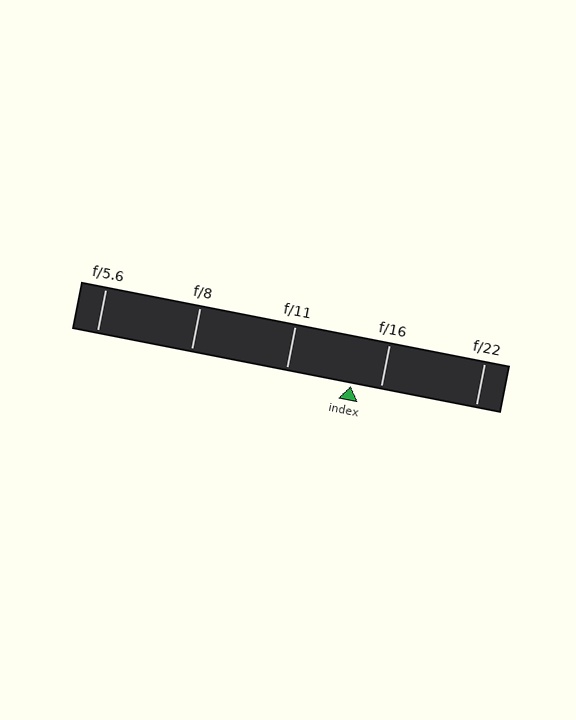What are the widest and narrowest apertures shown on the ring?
The widest aperture shown is f/5.6 and the narrowest is f/22.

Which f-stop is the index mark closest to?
The index mark is closest to f/16.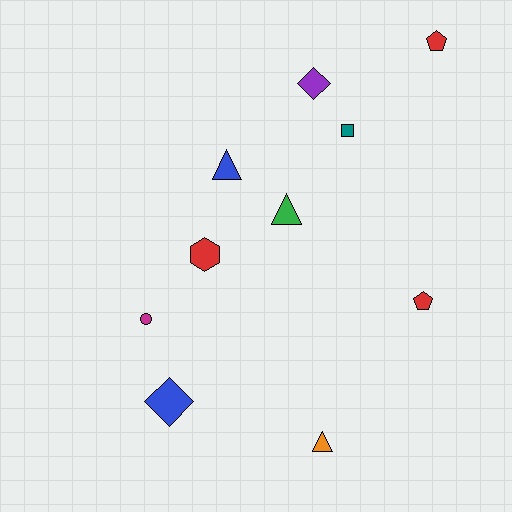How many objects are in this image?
There are 10 objects.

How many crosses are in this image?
There are no crosses.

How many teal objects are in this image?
There is 1 teal object.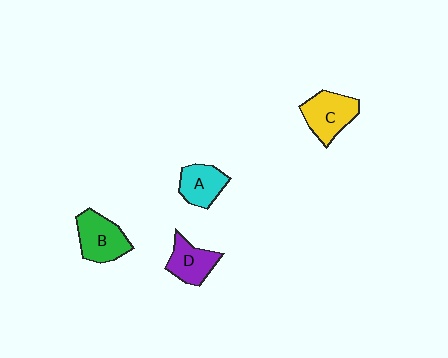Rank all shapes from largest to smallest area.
From largest to smallest: B (green), C (yellow), D (purple), A (cyan).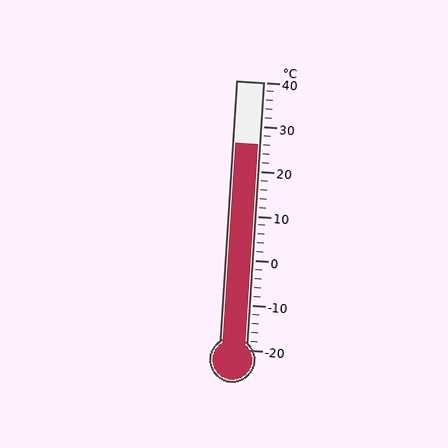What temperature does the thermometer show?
The thermometer shows approximately 26°C.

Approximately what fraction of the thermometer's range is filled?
The thermometer is filled to approximately 75% of its range.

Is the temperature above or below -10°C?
The temperature is above -10°C.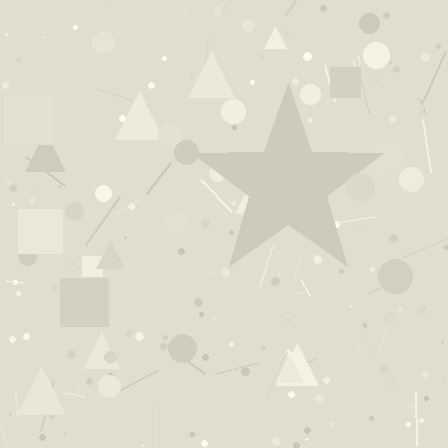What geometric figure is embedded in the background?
A star is embedded in the background.